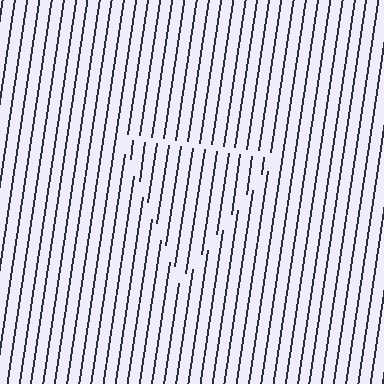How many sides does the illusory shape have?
3 sides — the line-ends trace a triangle.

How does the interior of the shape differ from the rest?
The interior of the shape contains the same grating, shifted by half a period — the contour is defined by the phase discontinuity where line-ends from the inner and outer gratings abut.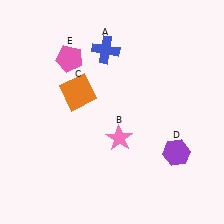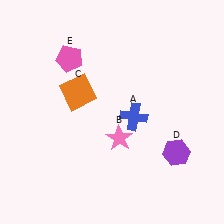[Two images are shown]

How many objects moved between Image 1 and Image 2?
1 object moved between the two images.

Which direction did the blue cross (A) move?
The blue cross (A) moved down.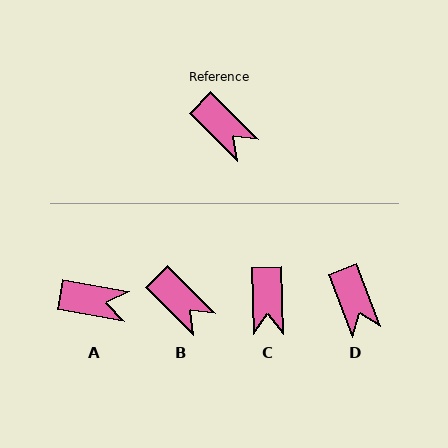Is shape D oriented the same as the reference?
No, it is off by about 24 degrees.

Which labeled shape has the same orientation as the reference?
B.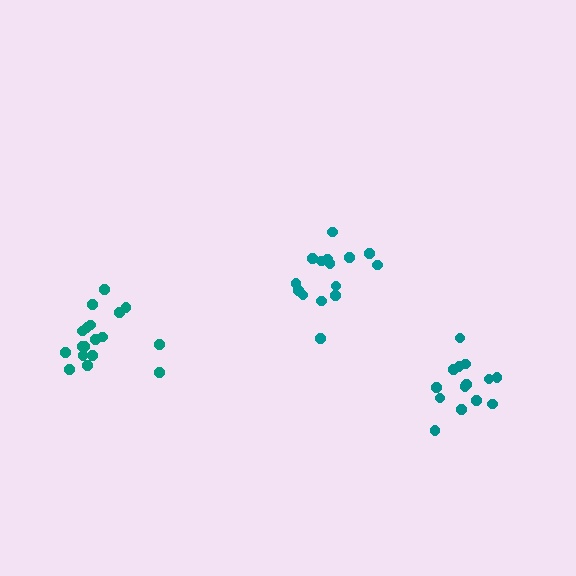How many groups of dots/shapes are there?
There are 3 groups.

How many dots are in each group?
Group 1: 14 dots, Group 2: 18 dots, Group 3: 15 dots (47 total).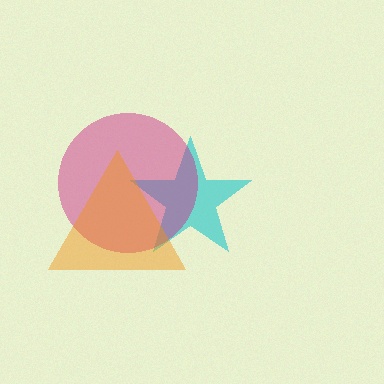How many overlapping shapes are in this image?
There are 3 overlapping shapes in the image.